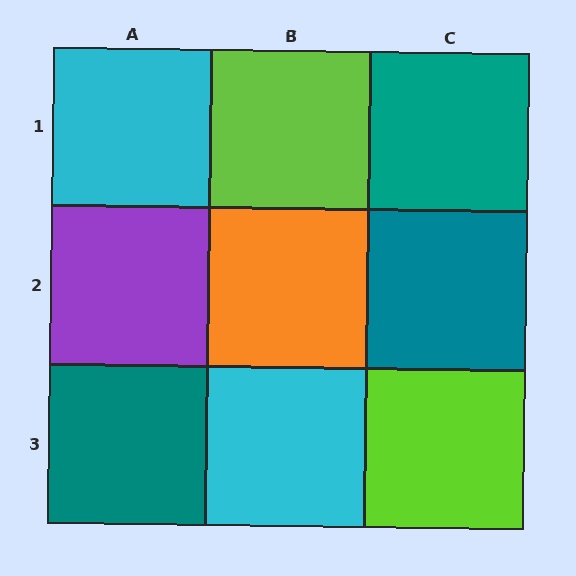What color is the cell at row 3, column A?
Teal.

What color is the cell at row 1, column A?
Cyan.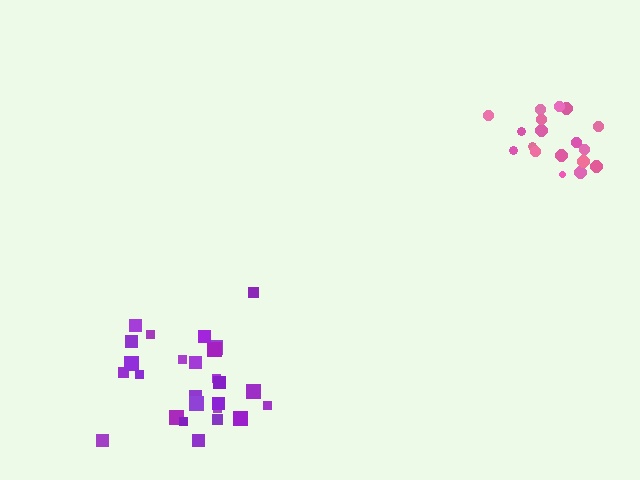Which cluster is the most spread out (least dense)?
Purple.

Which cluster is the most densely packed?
Pink.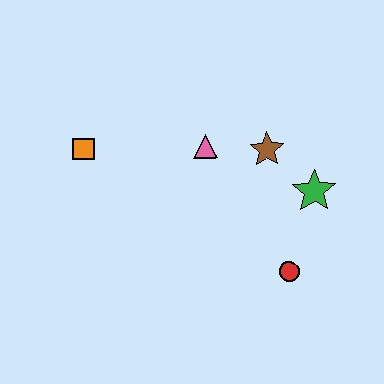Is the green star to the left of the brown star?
No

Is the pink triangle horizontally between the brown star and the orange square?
Yes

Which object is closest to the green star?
The brown star is closest to the green star.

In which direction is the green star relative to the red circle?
The green star is above the red circle.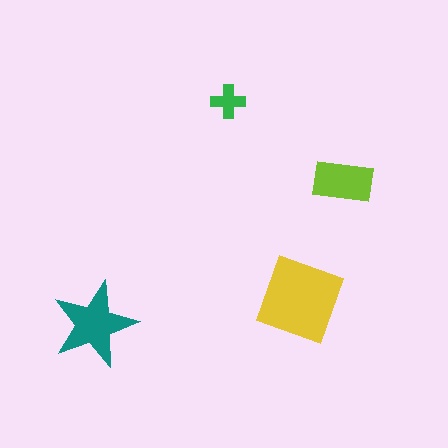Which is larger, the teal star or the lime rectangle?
The teal star.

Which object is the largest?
The yellow square.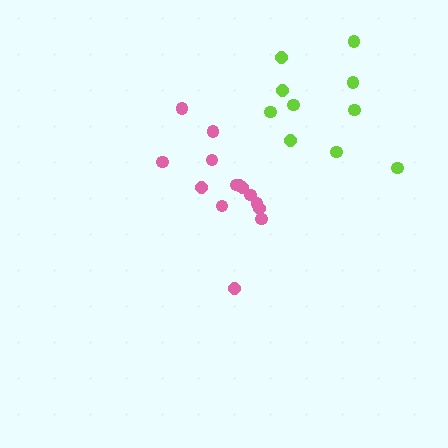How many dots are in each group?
Group 1: 14 dots, Group 2: 10 dots (24 total).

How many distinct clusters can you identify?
There are 2 distinct clusters.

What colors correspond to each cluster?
The clusters are colored: pink, lime.